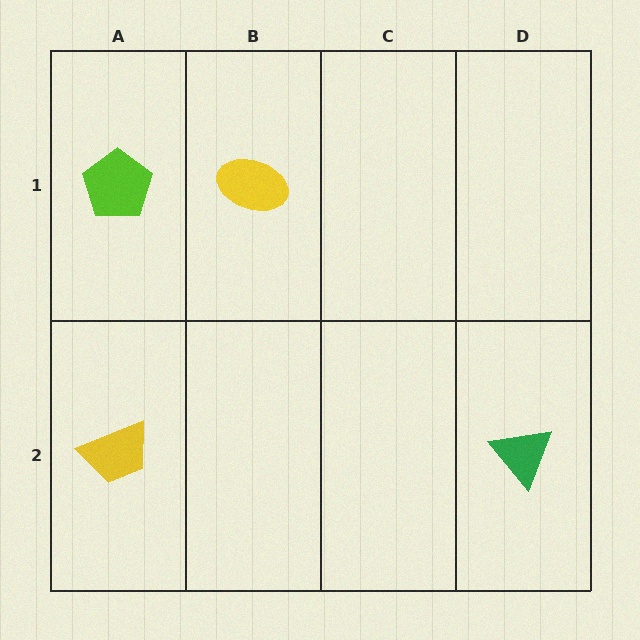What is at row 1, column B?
A yellow ellipse.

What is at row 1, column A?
A lime pentagon.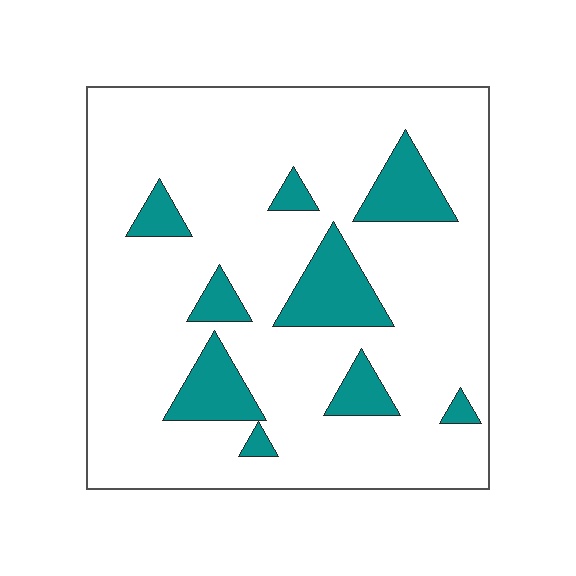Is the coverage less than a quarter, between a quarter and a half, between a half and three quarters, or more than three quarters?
Less than a quarter.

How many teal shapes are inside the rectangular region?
9.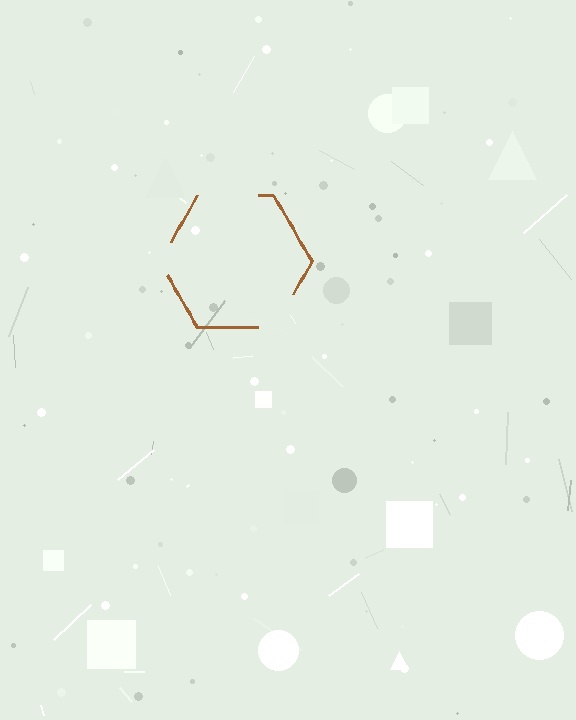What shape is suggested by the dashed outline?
The dashed outline suggests a hexagon.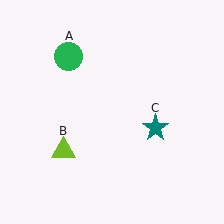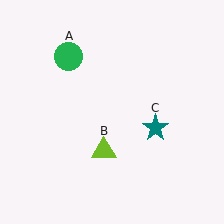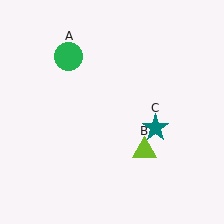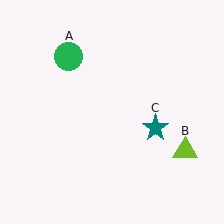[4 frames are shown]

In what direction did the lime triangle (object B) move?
The lime triangle (object B) moved right.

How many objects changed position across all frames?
1 object changed position: lime triangle (object B).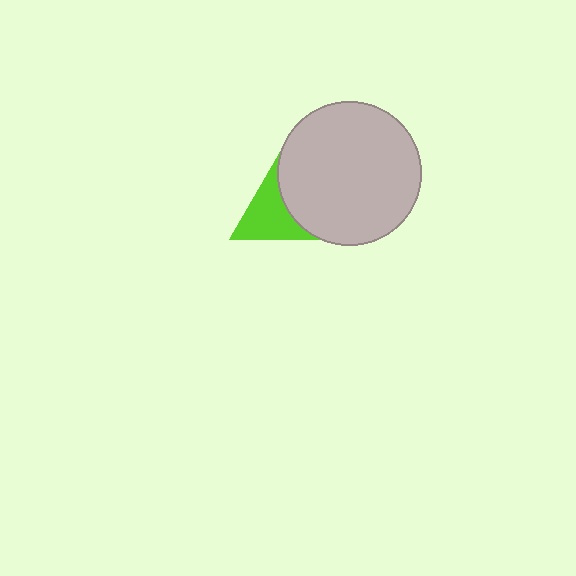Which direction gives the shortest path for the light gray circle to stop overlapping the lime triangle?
Moving right gives the shortest separation.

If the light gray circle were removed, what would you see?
You would see the complete lime triangle.